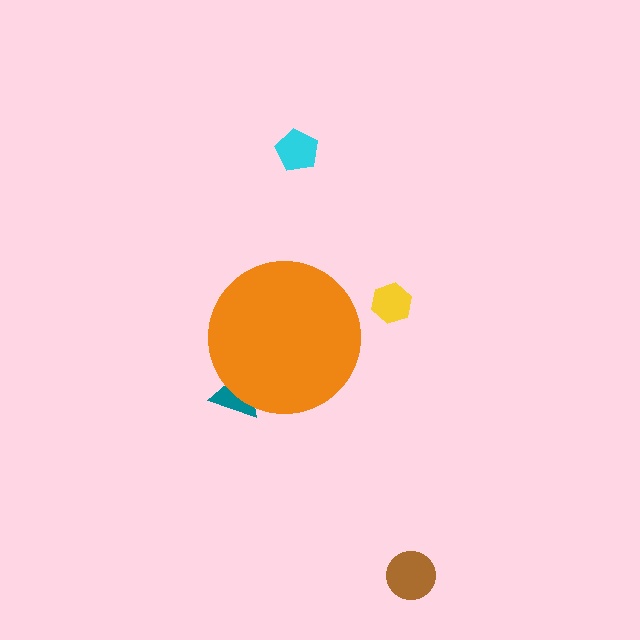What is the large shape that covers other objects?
An orange circle.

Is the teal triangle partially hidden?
Yes, the teal triangle is partially hidden behind the orange circle.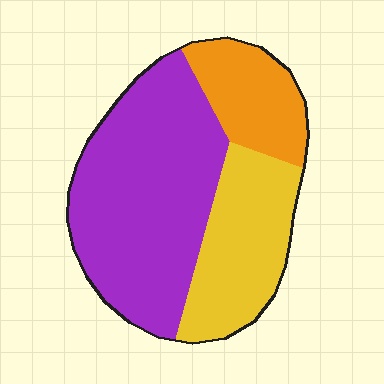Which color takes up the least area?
Orange, at roughly 20%.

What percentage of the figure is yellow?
Yellow takes up about one quarter (1/4) of the figure.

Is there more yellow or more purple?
Purple.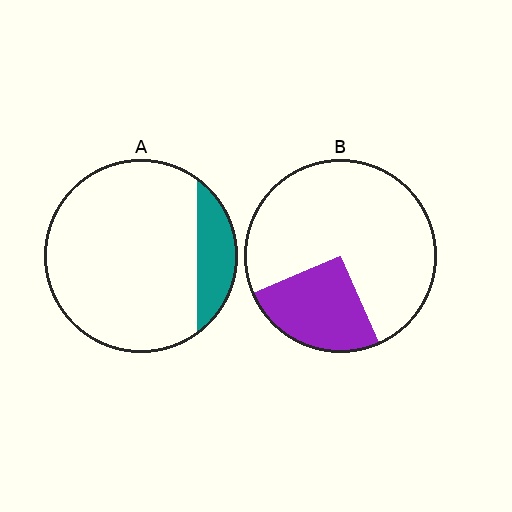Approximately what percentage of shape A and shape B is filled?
A is approximately 15% and B is approximately 25%.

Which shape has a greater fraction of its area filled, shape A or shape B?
Shape B.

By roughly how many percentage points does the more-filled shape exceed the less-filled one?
By roughly 10 percentage points (B over A).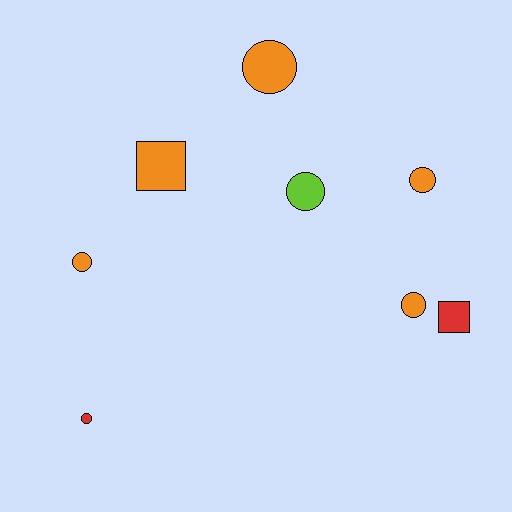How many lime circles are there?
There is 1 lime circle.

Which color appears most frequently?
Orange, with 5 objects.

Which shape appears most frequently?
Circle, with 6 objects.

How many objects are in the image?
There are 8 objects.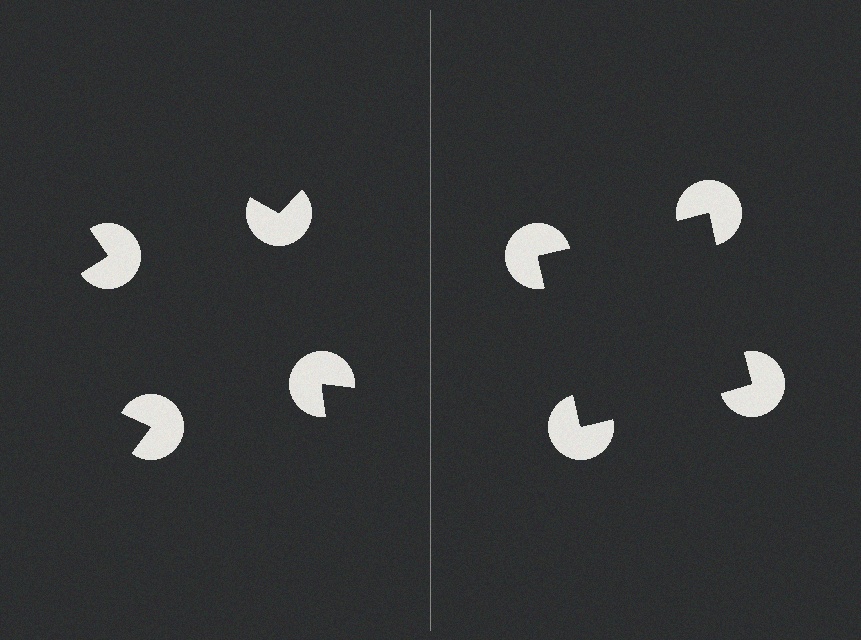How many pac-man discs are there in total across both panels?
8 — 4 on each side.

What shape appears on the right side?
An illusory square.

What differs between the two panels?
The pac-man discs are positioned identically on both sides; only the wedge orientations differ. On the right they align to a square; on the left they are misaligned.